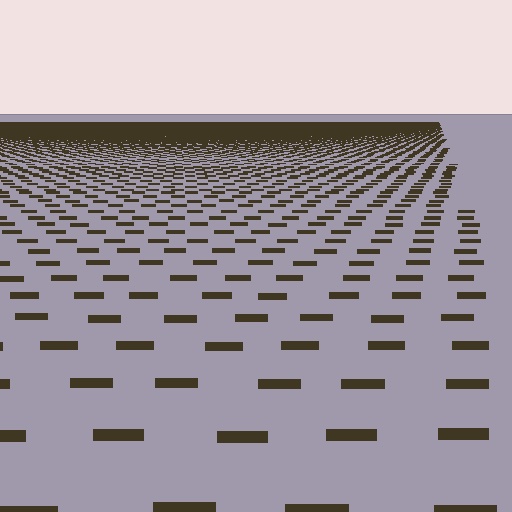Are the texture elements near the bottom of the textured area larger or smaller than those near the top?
Larger. Near the bottom, elements are closer to the viewer and appear at a bigger on-screen size.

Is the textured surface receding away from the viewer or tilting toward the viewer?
The surface is receding away from the viewer. Texture elements get smaller and denser toward the top.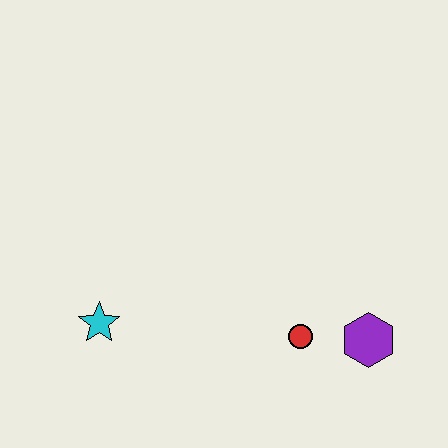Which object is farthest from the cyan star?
The purple hexagon is farthest from the cyan star.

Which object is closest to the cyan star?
The red circle is closest to the cyan star.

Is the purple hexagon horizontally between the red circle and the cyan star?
No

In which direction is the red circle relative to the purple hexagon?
The red circle is to the left of the purple hexagon.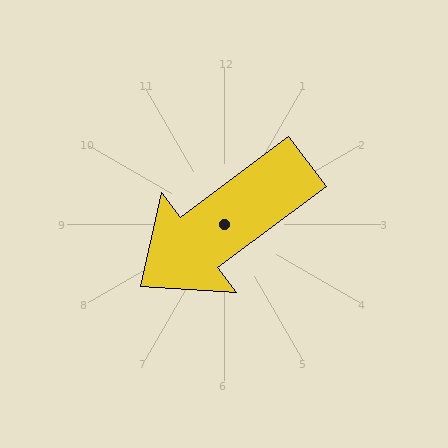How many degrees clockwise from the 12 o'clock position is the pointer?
Approximately 233 degrees.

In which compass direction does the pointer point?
Southwest.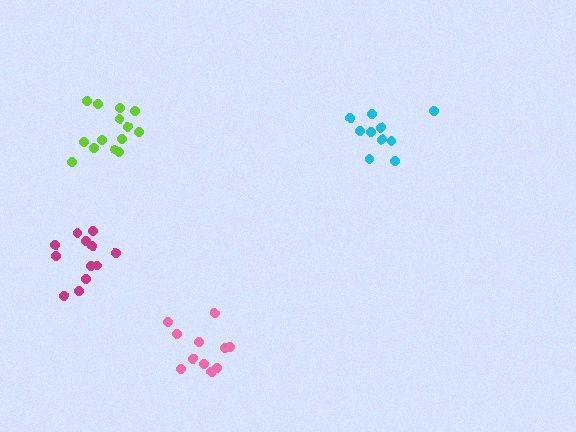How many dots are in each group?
Group 1: 10 dots, Group 2: 14 dots, Group 3: 11 dots, Group 4: 12 dots (47 total).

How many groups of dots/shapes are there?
There are 4 groups.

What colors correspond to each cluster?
The clusters are colored: cyan, lime, pink, magenta.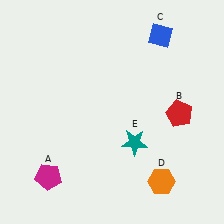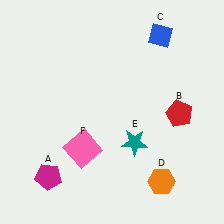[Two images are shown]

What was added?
A pink square (F) was added in Image 2.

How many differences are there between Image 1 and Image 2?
There is 1 difference between the two images.